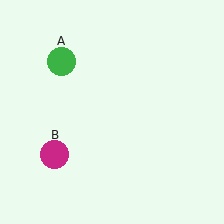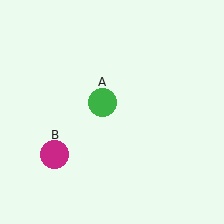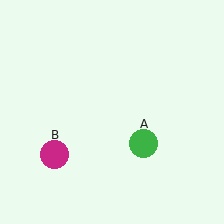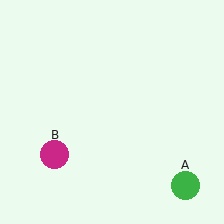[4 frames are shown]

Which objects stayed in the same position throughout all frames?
Magenta circle (object B) remained stationary.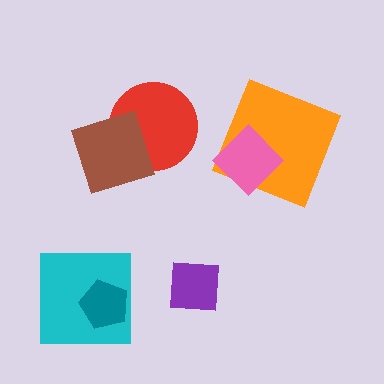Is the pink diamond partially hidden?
No, no other shape covers it.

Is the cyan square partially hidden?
Yes, it is partially covered by another shape.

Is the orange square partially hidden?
Yes, it is partially covered by another shape.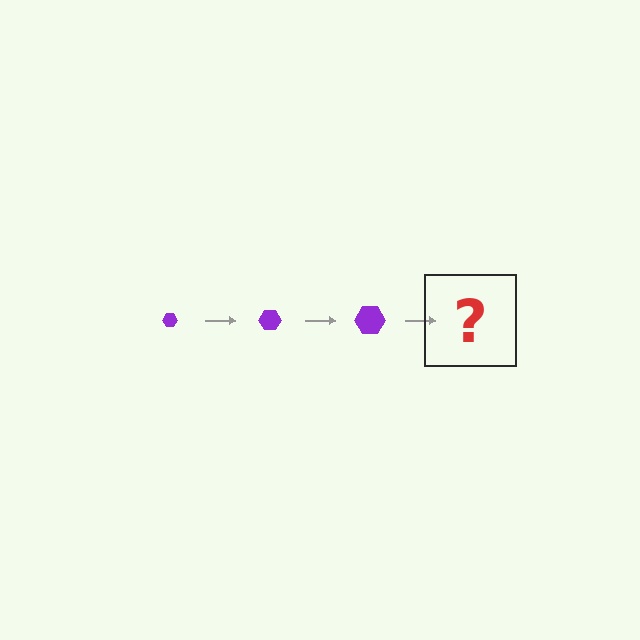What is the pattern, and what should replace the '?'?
The pattern is that the hexagon gets progressively larger each step. The '?' should be a purple hexagon, larger than the previous one.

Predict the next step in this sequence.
The next step is a purple hexagon, larger than the previous one.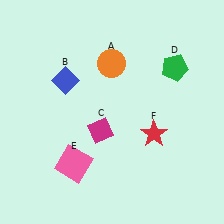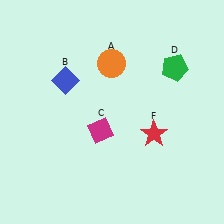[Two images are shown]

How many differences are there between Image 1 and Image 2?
There is 1 difference between the two images.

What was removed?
The pink square (E) was removed in Image 2.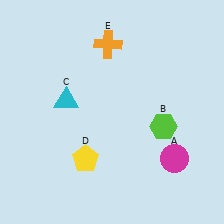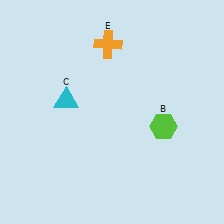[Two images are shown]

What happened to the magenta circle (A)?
The magenta circle (A) was removed in Image 2. It was in the bottom-right area of Image 1.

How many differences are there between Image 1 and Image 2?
There are 2 differences between the two images.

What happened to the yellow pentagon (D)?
The yellow pentagon (D) was removed in Image 2. It was in the bottom-left area of Image 1.